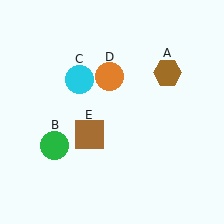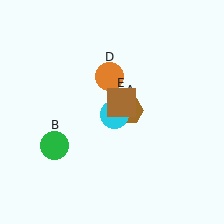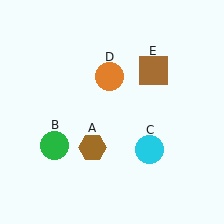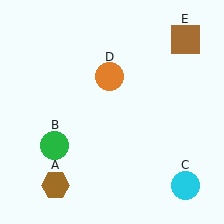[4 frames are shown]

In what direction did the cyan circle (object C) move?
The cyan circle (object C) moved down and to the right.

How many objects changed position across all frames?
3 objects changed position: brown hexagon (object A), cyan circle (object C), brown square (object E).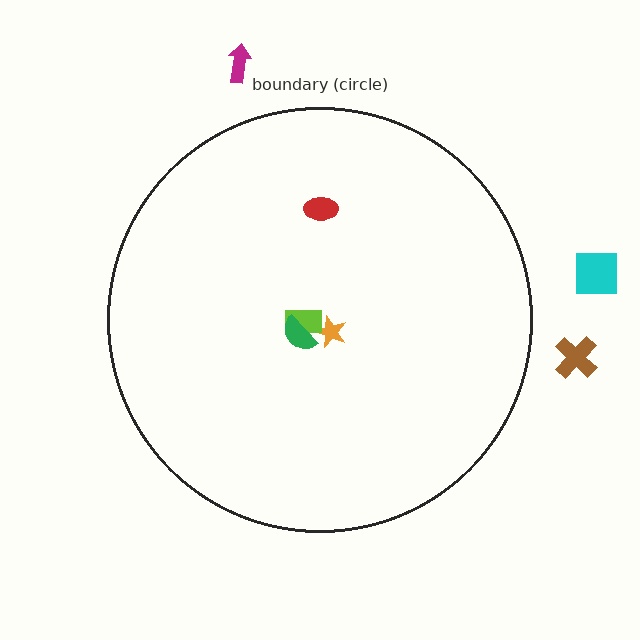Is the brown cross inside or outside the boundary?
Outside.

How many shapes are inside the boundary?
4 inside, 3 outside.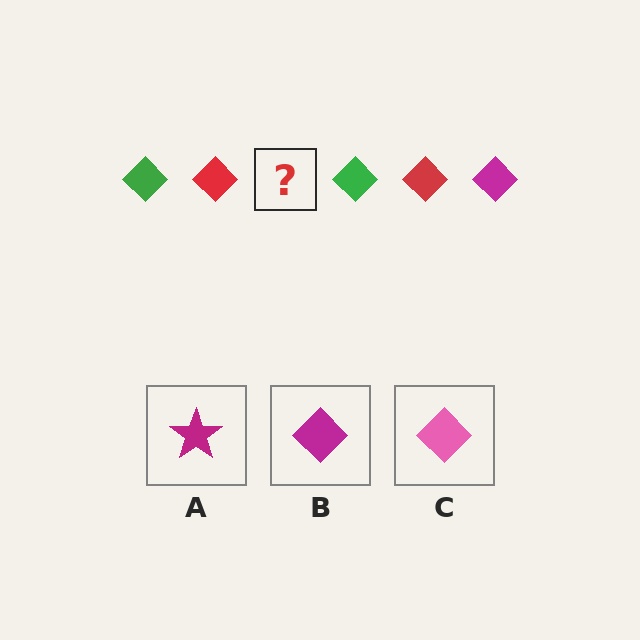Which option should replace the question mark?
Option B.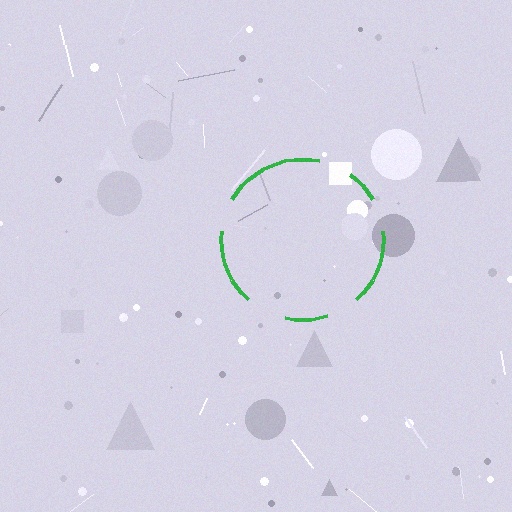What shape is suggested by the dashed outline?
The dashed outline suggests a circle.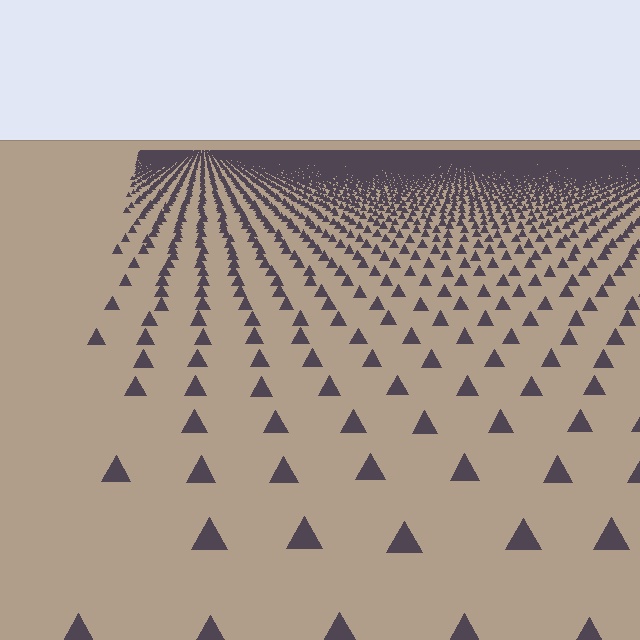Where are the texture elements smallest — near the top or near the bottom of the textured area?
Near the top.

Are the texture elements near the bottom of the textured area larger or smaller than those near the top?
Larger. Near the bottom, elements are closer to the viewer and appear at a bigger on-screen size.